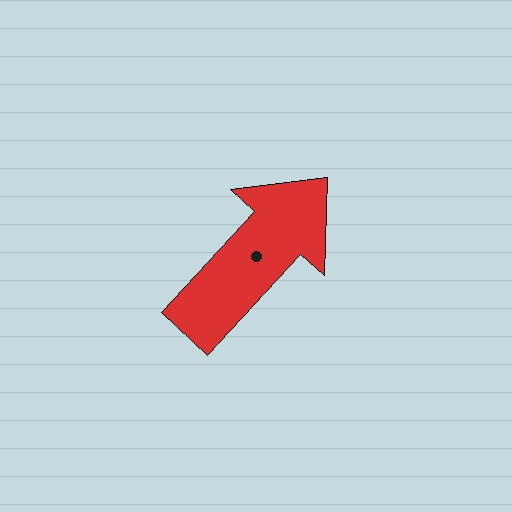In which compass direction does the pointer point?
Northeast.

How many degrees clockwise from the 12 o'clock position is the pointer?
Approximately 42 degrees.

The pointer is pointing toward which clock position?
Roughly 1 o'clock.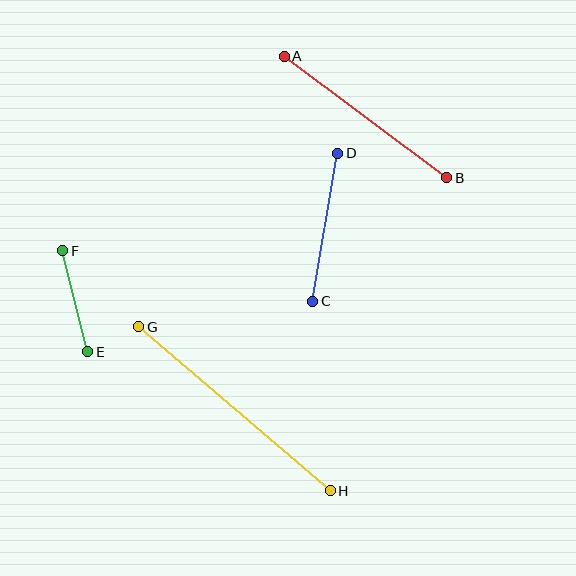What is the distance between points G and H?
The distance is approximately 252 pixels.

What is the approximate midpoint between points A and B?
The midpoint is at approximately (366, 117) pixels.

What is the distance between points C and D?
The distance is approximately 150 pixels.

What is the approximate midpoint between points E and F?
The midpoint is at approximately (75, 301) pixels.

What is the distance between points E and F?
The distance is approximately 104 pixels.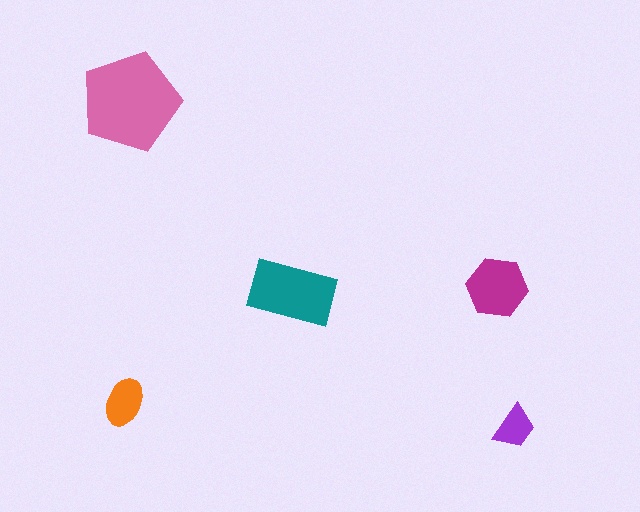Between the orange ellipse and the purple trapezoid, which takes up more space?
The orange ellipse.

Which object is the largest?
The pink pentagon.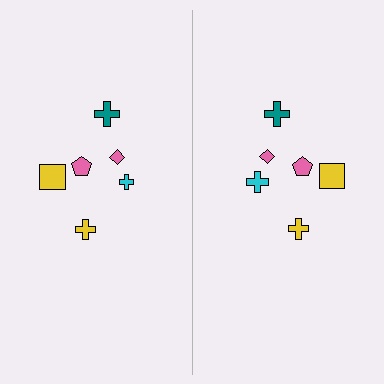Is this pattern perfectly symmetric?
No, the pattern is not perfectly symmetric. The cyan cross on the right side has a different size than its mirror counterpart.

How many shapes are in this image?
There are 12 shapes in this image.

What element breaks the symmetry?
The cyan cross on the right side has a different size than its mirror counterpart.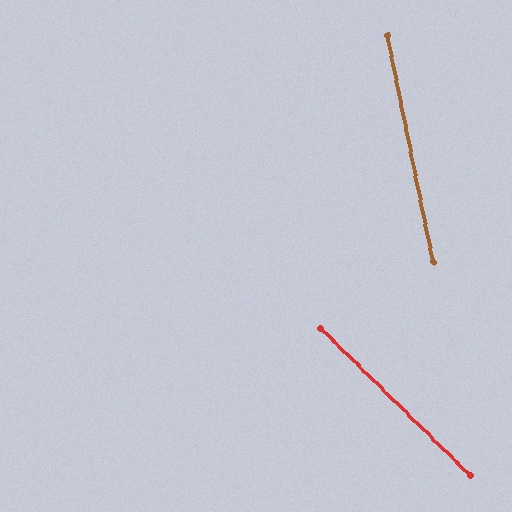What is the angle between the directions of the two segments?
Approximately 34 degrees.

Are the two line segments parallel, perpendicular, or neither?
Neither parallel nor perpendicular — they differ by about 34°.